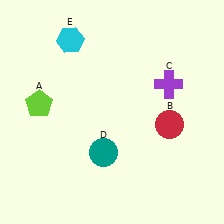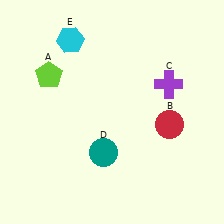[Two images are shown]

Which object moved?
The lime pentagon (A) moved up.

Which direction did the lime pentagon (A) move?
The lime pentagon (A) moved up.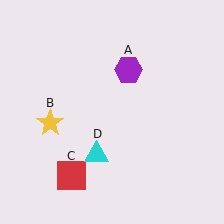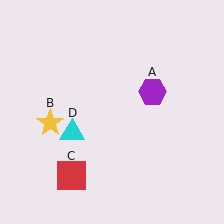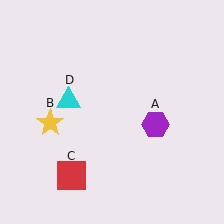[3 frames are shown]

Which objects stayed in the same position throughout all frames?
Yellow star (object B) and red square (object C) remained stationary.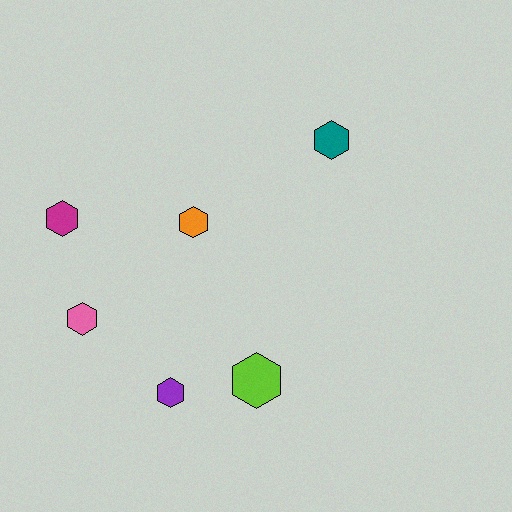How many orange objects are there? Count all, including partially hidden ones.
There is 1 orange object.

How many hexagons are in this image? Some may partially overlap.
There are 6 hexagons.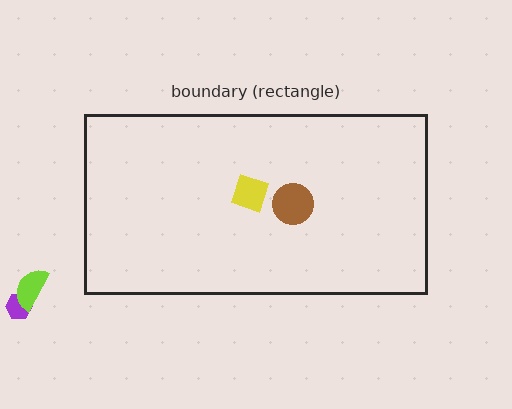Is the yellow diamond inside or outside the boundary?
Inside.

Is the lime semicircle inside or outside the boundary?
Outside.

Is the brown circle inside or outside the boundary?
Inside.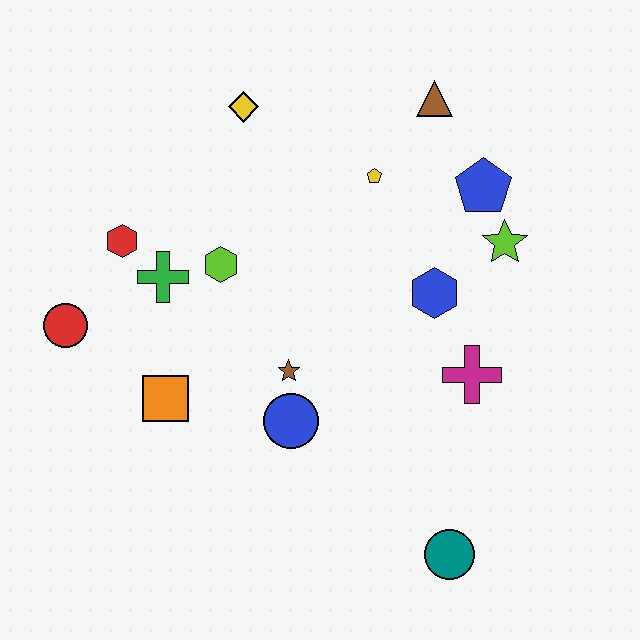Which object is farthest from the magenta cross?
The red circle is farthest from the magenta cross.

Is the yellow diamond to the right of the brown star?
No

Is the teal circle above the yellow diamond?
No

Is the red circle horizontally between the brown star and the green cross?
No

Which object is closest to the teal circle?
The magenta cross is closest to the teal circle.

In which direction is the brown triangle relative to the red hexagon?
The brown triangle is to the right of the red hexagon.